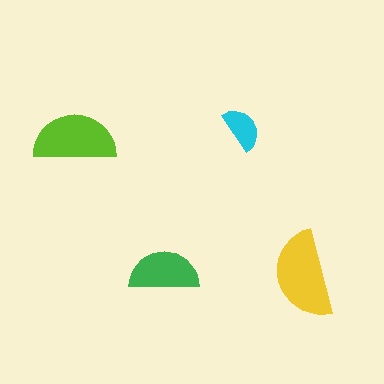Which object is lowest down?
The yellow semicircle is bottommost.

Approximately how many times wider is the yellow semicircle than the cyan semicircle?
About 2 times wider.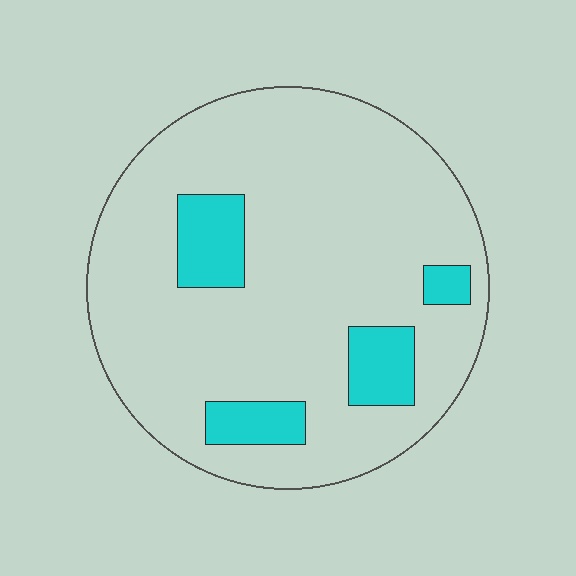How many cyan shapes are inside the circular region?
4.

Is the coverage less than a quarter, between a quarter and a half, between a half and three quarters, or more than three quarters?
Less than a quarter.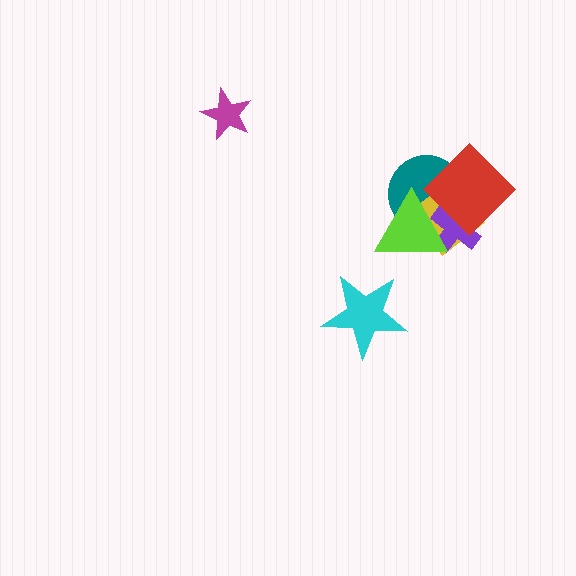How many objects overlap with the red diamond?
4 objects overlap with the red diamond.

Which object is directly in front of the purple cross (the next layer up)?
The lime triangle is directly in front of the purple cross.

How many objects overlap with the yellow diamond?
4 objects overlap with the yellow diamond.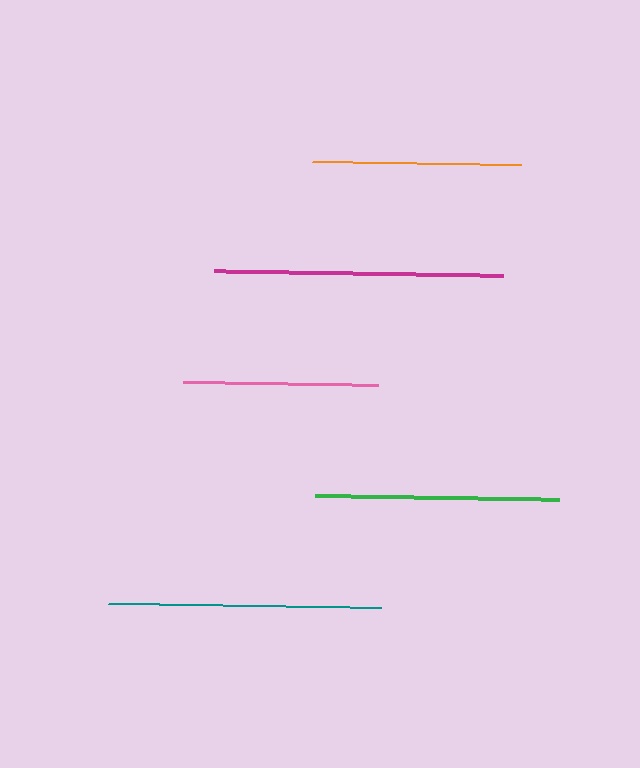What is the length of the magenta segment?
The magenta segment is approximately 289 pixels long.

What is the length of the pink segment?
The pink segment is approximately 195 pixels long.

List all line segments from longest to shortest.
From longest to shortest: magenta, teal, green, orange, pink.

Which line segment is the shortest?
The pink line is the shortest at approximately 195 pixels.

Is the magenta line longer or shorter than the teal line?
The magenta line is longer than the teal line.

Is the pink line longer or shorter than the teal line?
The teal line is longer than the pink line.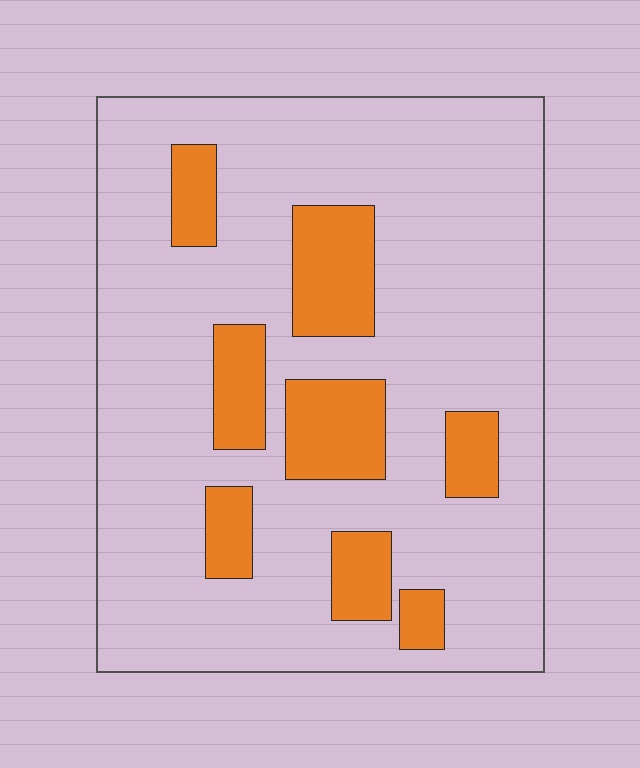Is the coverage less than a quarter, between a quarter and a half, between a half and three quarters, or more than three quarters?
Less than a quarter.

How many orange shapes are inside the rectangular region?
8.